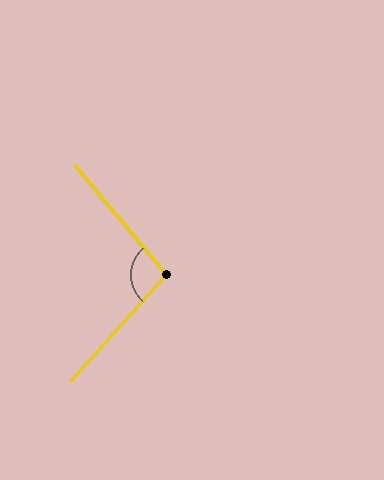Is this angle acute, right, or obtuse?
It is obtuse.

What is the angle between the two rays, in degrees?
Approximately 98 degrees.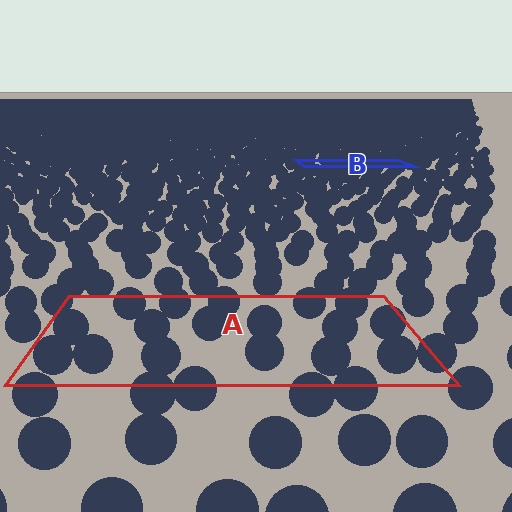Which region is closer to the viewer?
Region A is closer. The texture elements there are larger and more spread out.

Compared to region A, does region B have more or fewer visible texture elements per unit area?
Region B has more texture elements per unit area — they are packed more densely because it is farther away.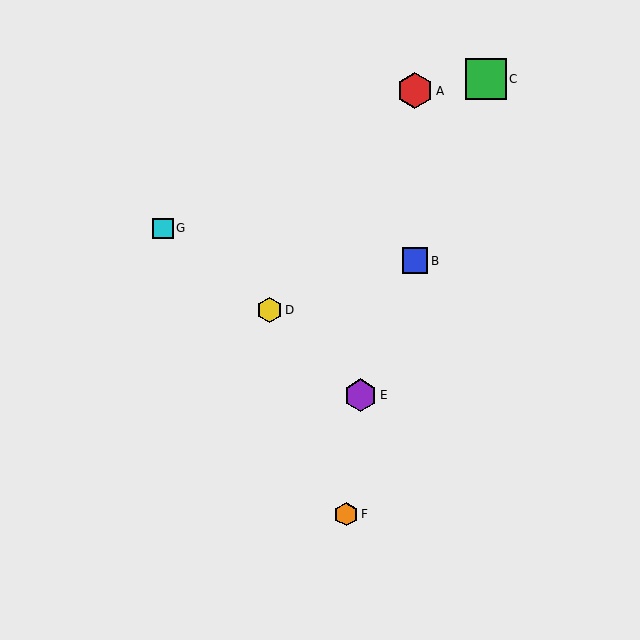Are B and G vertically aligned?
No, B is at x≈415 and G is at x≈163.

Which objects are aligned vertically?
Objects A, B are aligned vertically.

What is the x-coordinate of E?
Object E is at x≈360.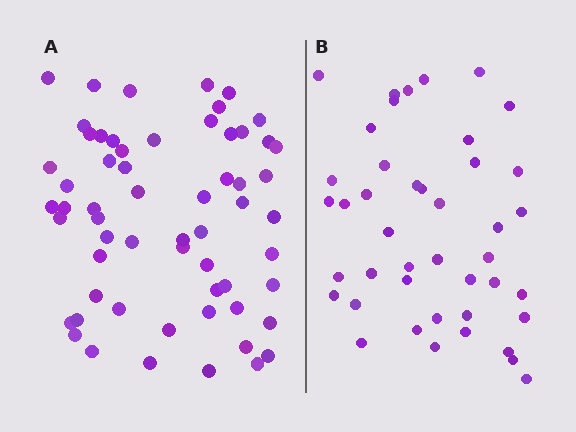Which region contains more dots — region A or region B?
Region A (the left region) has more dots.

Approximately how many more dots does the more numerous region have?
Region A has approximately 15 more dots than region B.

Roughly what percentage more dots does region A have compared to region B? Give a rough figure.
About 40% more.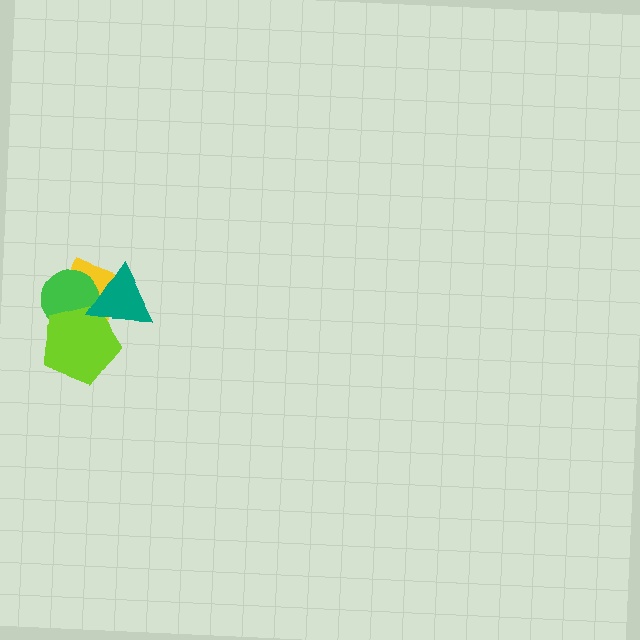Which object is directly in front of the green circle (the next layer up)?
The lime pentagon is directly in front of the green circle.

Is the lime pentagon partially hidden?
Yes, it is partially covered by another shape.